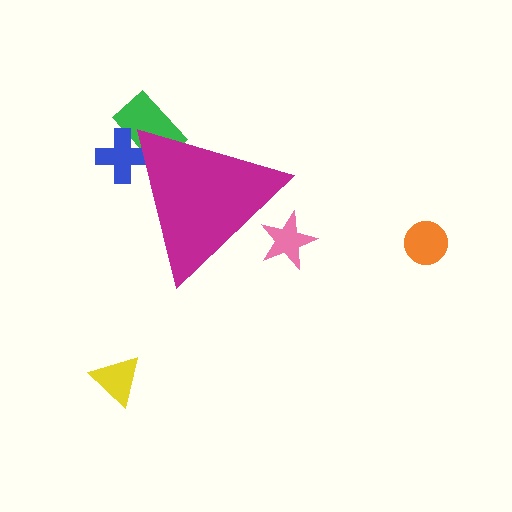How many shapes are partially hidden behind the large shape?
3 shapes are partially hidden.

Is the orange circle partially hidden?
No, the orange circle is fully visible.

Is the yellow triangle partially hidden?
No, the yellow triangle is fully visible.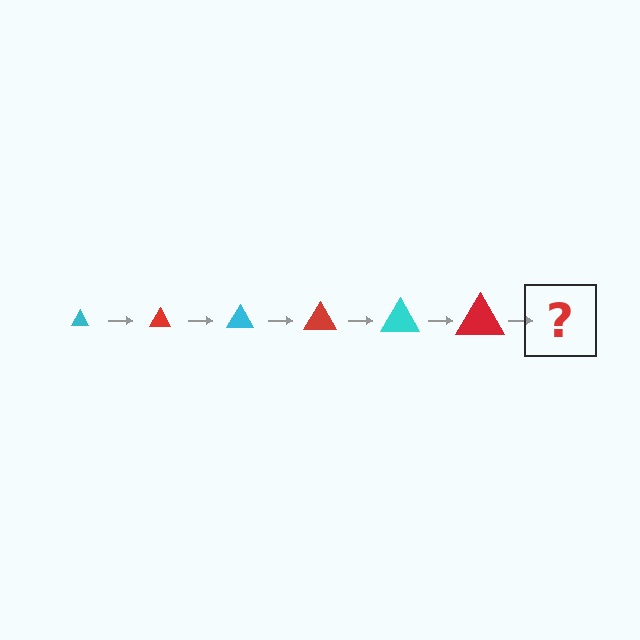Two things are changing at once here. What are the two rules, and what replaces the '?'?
The two rules are that the triangle grows larger each step and the color cycles through cyan and red. The '?' should be a cyan triangle, larger than the previous one.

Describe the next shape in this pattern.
It should be a cyan triangle, larger than the previous one.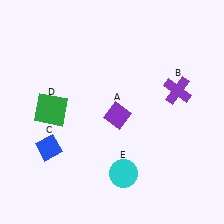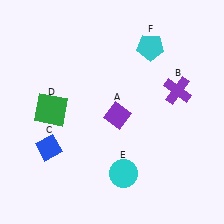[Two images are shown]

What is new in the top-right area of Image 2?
A cyan pentagon (F) was added in the top-right area of Image 2.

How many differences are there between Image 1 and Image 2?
There is 1 difference between the two images.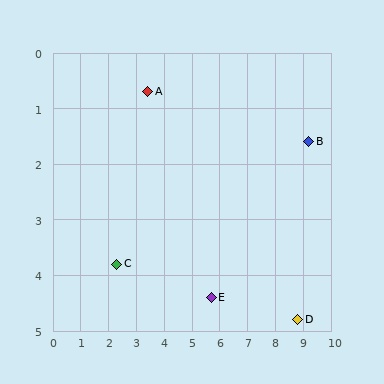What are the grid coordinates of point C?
Point C is at approximately (2.3, 3.8).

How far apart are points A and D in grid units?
Points A and D are about 6.8 grid units apart.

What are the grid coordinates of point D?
Point D is at approximately (8.8, 4.8).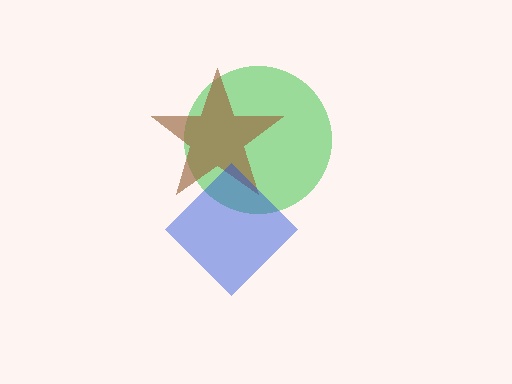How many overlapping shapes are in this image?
There are 3 overlapping shapes in the image.